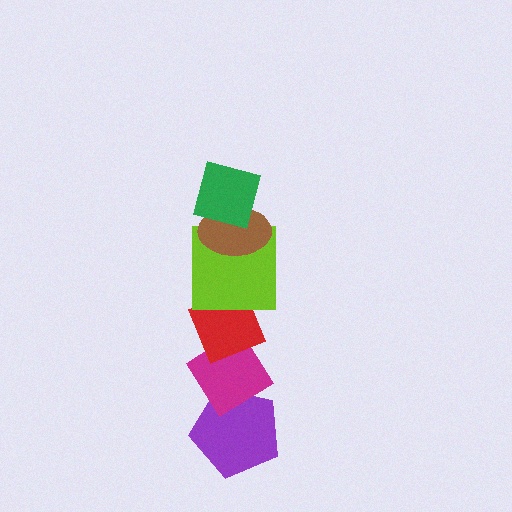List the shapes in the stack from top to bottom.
From top to bottom: the green diamond, the brown ellipse, the lime square, the red diamond, the magenta diamond, the purple pentagon.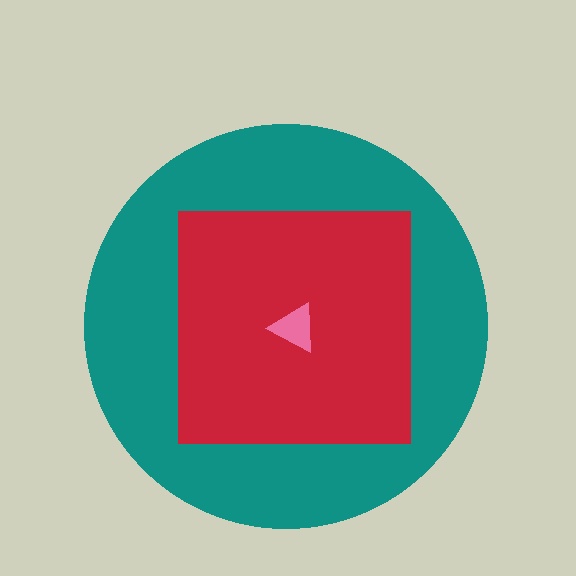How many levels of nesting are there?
3.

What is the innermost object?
The pink triangle.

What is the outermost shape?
The teal circle.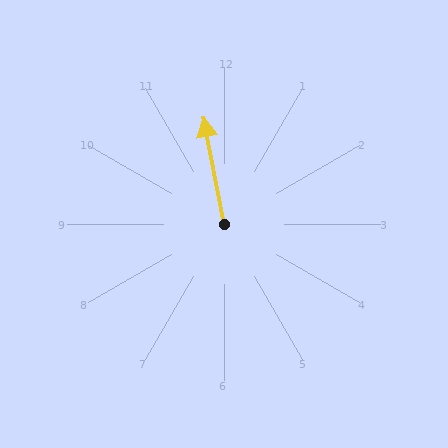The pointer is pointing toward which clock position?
Roughly 12 o'clock.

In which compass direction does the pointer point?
North.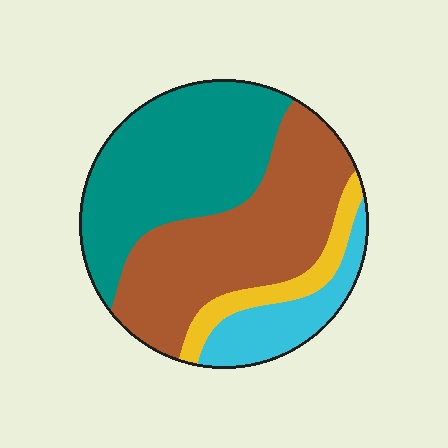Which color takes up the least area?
Yellow, at roughly 10%.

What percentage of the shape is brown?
Brown covers roughly 40% of the shape.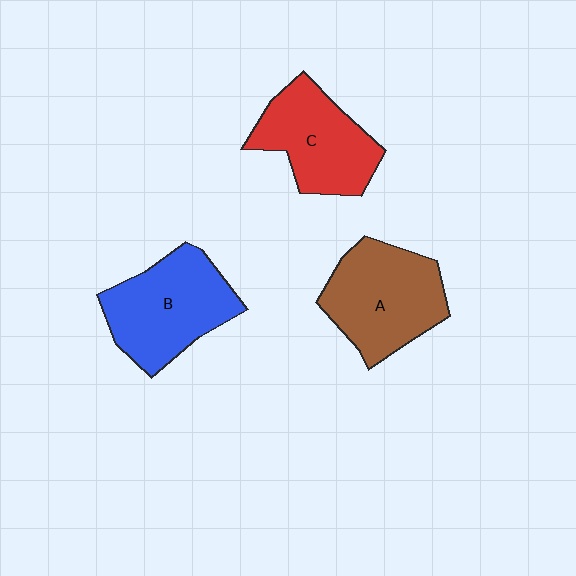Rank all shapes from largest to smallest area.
From largest to smallest: B (blue), A (brown), C (red).